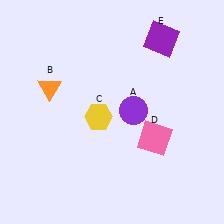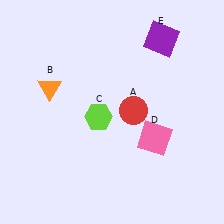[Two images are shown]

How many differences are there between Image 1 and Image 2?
There are 2 differences between the two images.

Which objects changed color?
A changed from purple to red. C changed from yellow to lime.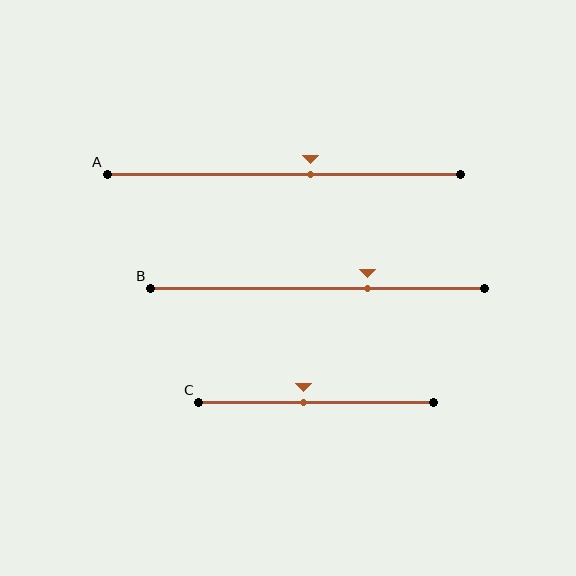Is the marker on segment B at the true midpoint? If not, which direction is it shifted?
No, the marker on segment B is shifted to the right by about 15% of the segment length.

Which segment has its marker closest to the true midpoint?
Segment C has its marker closest to the true midpoint.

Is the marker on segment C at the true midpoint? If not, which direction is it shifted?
No, the marker on segment C is shifted to the left by about 5% of the segment length.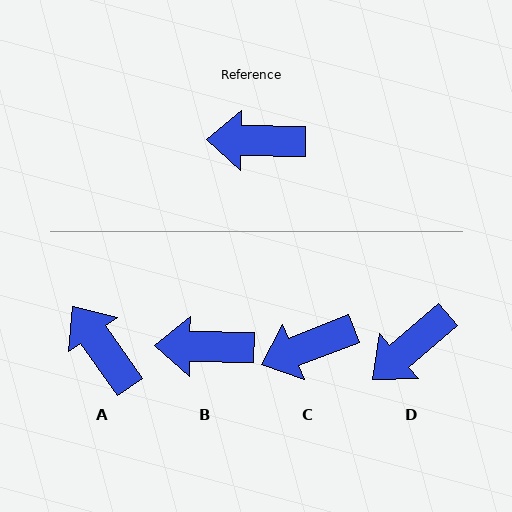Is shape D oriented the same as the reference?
No, it is off by about 42 degrees.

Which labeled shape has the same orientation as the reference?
B.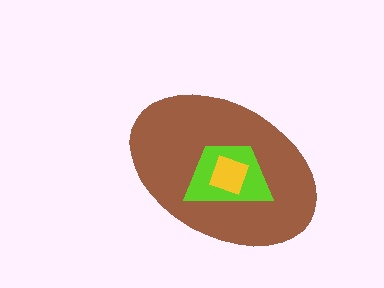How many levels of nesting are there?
3.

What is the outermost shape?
The brown ellipse.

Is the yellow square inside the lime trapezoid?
Yes.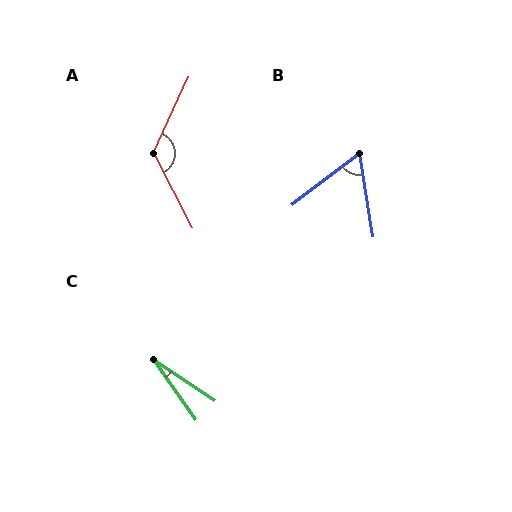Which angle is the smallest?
C, at approximately 21 degrees.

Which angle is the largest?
A, at approximately 127 degrees.